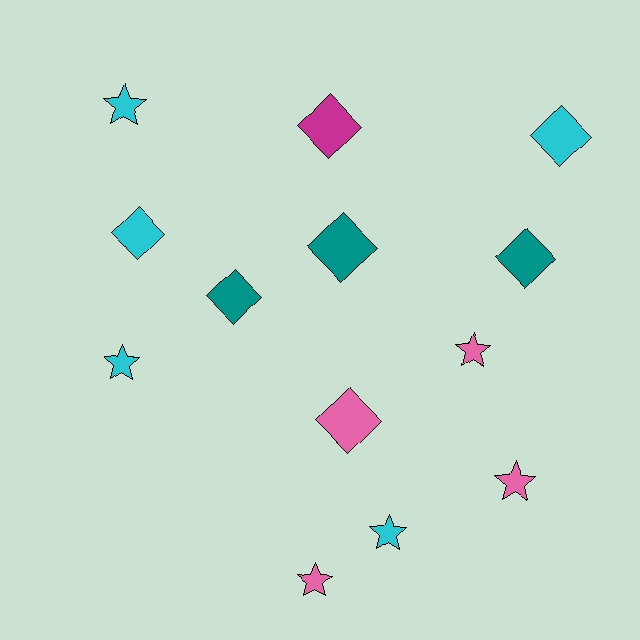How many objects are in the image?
There are 13 objects.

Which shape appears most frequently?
Diamond, with 7 objects.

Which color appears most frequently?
Cyan, with 5 objects.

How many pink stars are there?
There are 3 pink stars.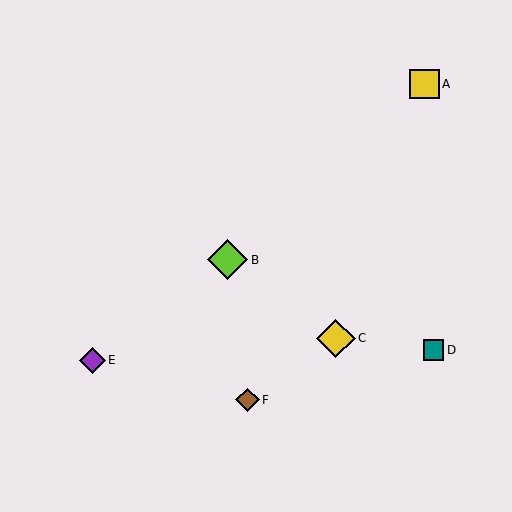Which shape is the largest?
The lime diamond (labeled B) is the largest.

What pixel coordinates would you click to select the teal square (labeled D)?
Click at (434, 350) to select the teal square D.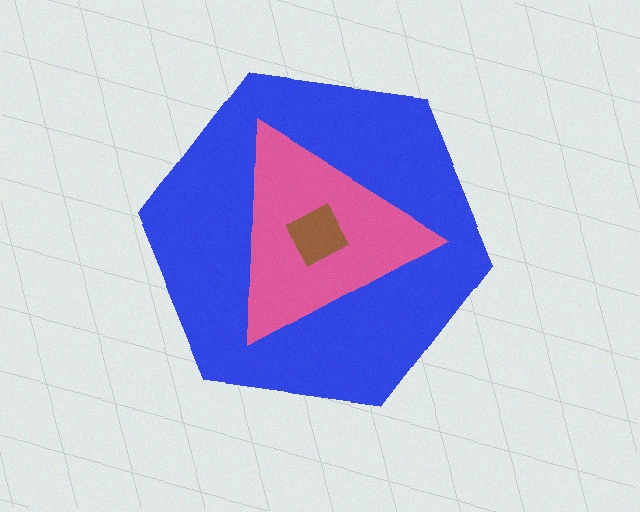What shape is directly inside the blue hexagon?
The pink triangle.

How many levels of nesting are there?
3.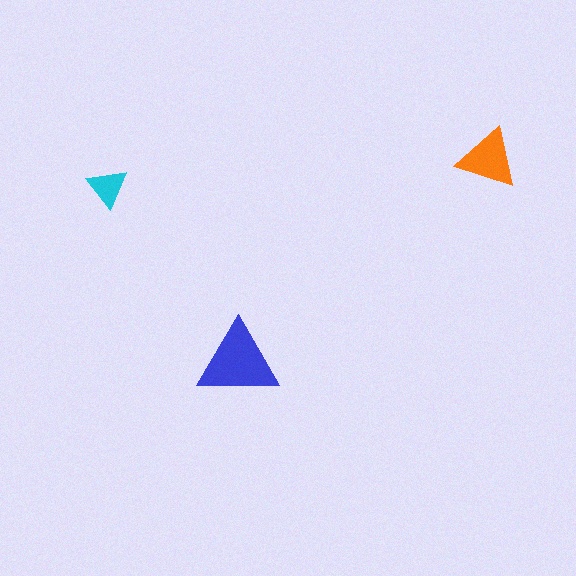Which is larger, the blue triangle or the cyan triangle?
The blue one.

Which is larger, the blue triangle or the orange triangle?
The blue one.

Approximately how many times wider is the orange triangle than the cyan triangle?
About 1.5 times wider.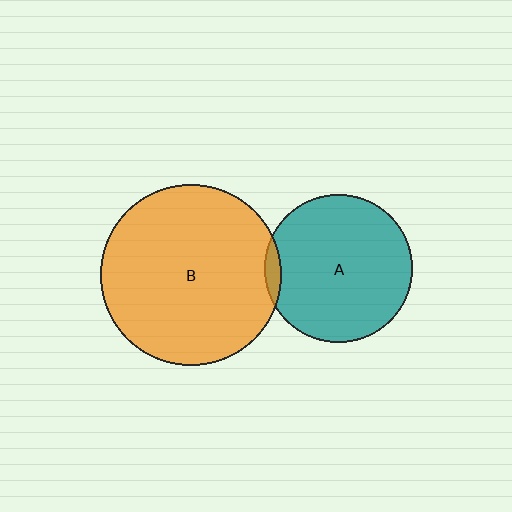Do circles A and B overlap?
Yes.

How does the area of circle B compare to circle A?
Approximately 1.5 times.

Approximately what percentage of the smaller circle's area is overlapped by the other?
Approximately 5%.